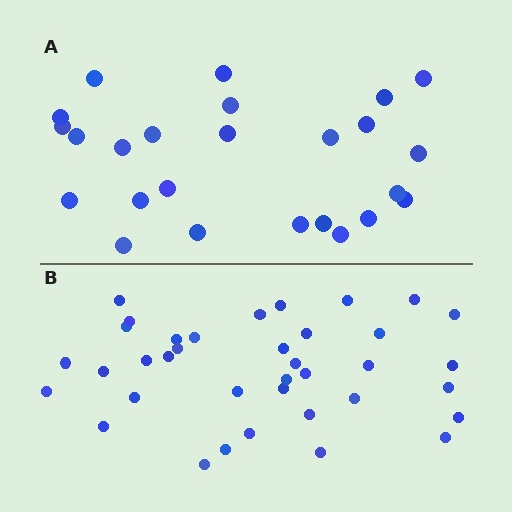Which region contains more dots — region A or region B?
Region B (the bottom region) has more dots.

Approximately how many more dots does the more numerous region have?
Region B has roughly 12 or so more dots than region A.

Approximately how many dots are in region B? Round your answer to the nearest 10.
About 40 dots. (The exact count is 37, which rounds to 40.)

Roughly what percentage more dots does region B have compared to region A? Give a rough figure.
About 50% more.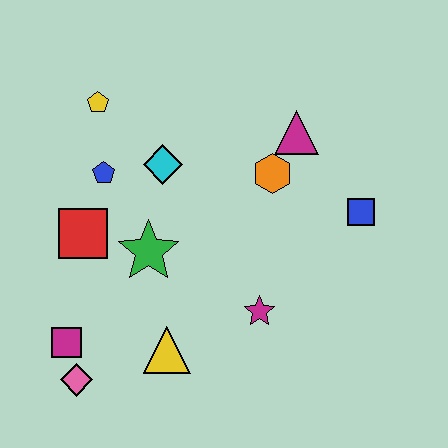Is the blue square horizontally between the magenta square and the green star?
No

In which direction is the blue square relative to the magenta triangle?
The blue square is below the magenta triangle.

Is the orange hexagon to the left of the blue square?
Yes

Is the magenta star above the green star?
No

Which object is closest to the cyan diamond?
The blue pentagon is closest to the cyan diamond.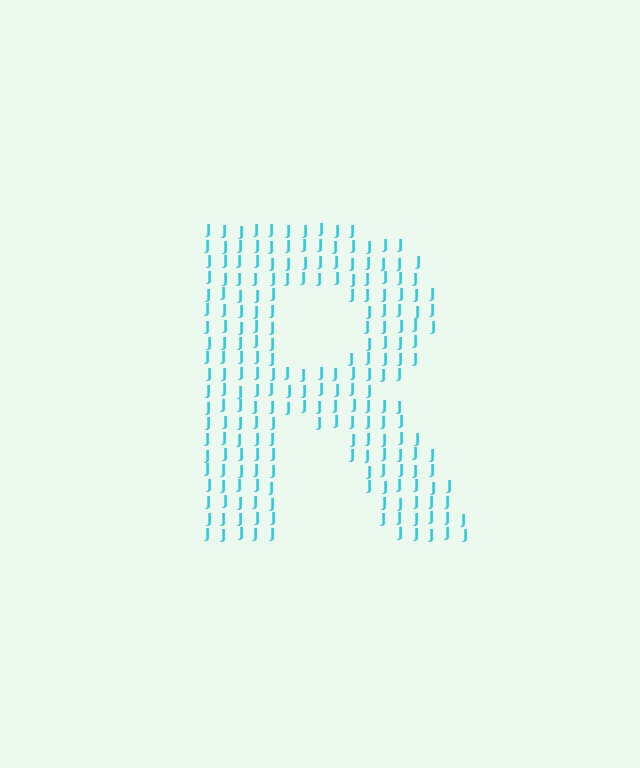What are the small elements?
The small elements are letter J's.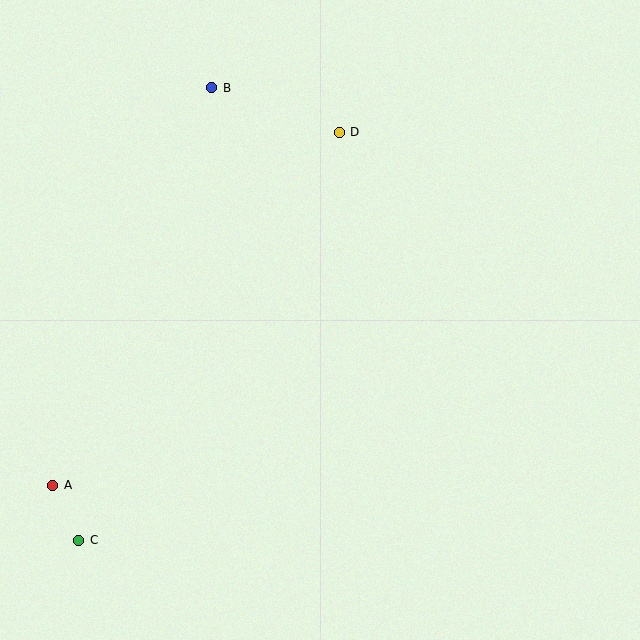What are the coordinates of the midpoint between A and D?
The midpoint between A and D is at (196, 309).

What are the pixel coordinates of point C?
Point C is at (79, 540).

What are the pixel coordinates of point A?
Point A is at (53, 485).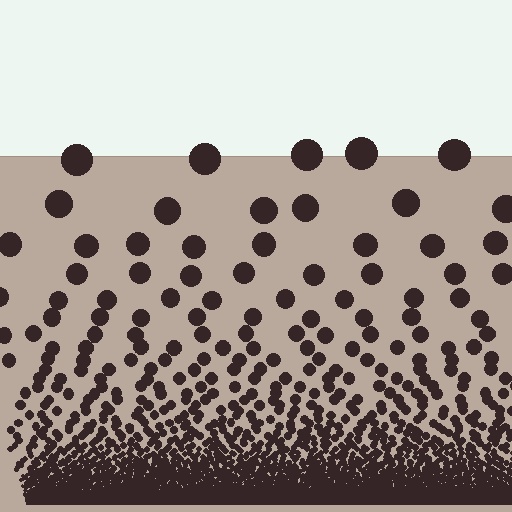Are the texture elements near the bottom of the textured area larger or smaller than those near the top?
Smaller. The gradient is inverted — elements near the bottom are smaller and denser.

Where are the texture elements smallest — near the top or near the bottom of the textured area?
Near the bottom.